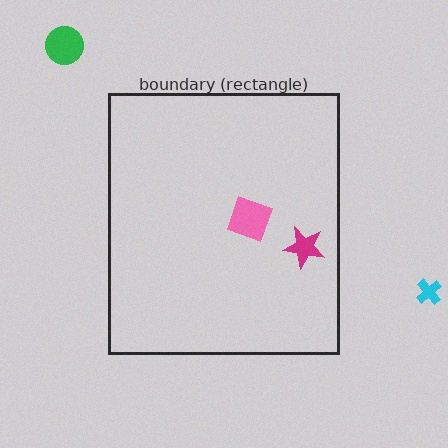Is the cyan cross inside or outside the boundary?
Outside.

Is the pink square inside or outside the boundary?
Inside.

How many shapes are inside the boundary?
2 inside, 2 outside.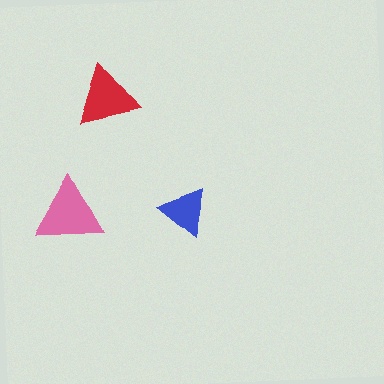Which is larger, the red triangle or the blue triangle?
The red one.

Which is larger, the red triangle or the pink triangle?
The pink one.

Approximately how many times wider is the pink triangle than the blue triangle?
About 1.5 times wider.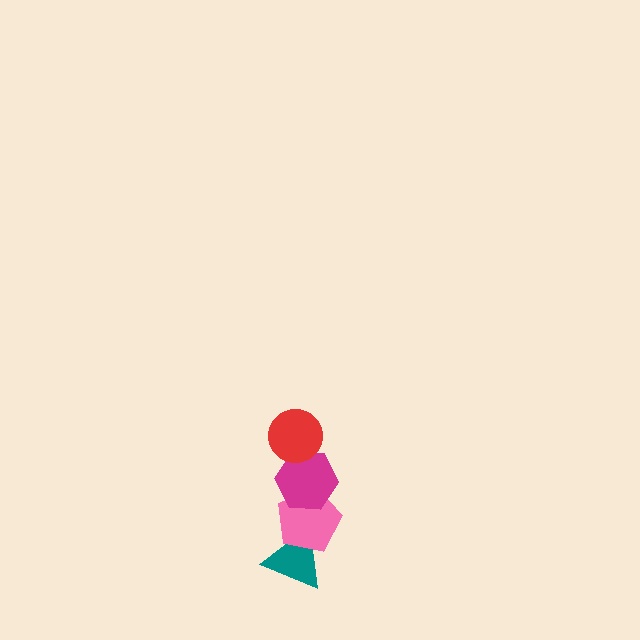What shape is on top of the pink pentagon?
The magenta hexagon is on top of the pink pentagon.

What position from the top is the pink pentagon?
The pink pentagon is 3rd from the top.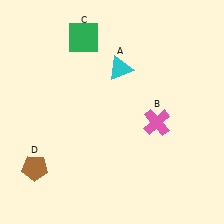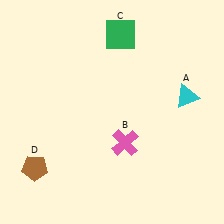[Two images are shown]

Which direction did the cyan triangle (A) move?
The cyan triangle (A) moved right.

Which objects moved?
The objects that moved are: the cyan triangle (A), the pink cross (B), the green square (C).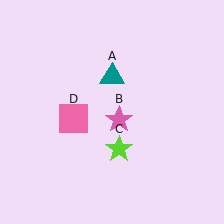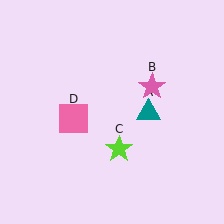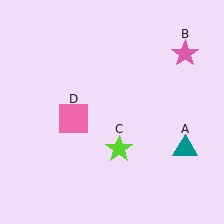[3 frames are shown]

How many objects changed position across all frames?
2 objects changed position: teal triangle (object A), pink star (object B).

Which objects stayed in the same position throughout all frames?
Lime star (object C) and pink square (object D) remained stationary.